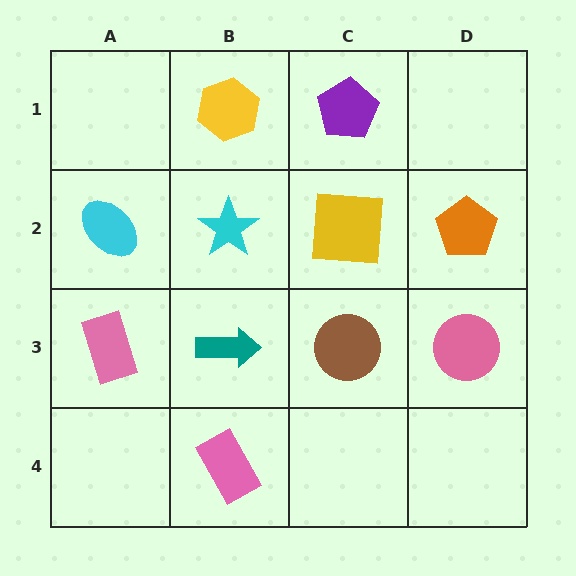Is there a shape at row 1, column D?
No, that cell is empty.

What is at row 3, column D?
A pink circle.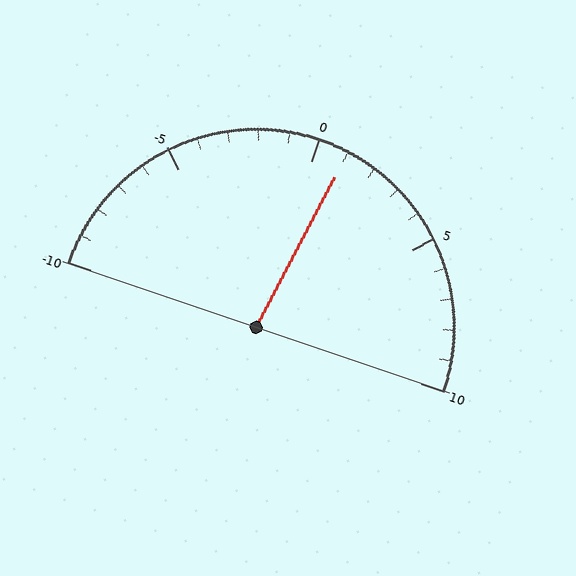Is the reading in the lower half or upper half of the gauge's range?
The reading is in the upper half of the range (-10 to 10).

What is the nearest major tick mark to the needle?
The nearest major tick mark is 0.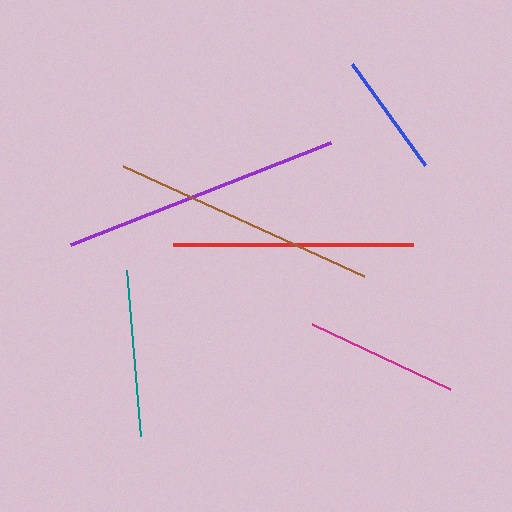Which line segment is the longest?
The purple line is the longest at approximately 280 pixels.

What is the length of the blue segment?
The blue segment is approximately 125 pixels long.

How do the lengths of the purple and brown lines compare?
The purple and brown lines are approximately the same length.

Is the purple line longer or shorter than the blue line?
The purple line is longer than the blue line.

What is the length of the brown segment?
The brown segment is approximately 264 pixels long.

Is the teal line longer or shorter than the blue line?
The teal line is longer than the blue line.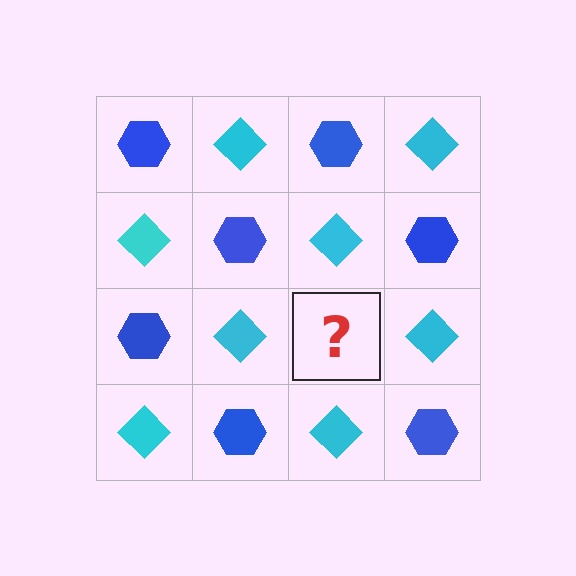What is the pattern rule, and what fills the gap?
The rule is that it alternates blue hexagon and cyan diamond in a checkerboard pattern. The gap should be filled with a blue hexagon.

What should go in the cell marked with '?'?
The missing cell should contain a blue hexagon.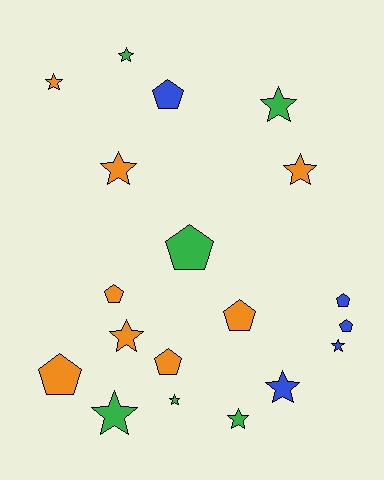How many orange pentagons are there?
There are 4 orange pentagons.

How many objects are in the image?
There are 19 objects.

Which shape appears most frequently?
Star, with 11 objects.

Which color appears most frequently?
Orange, with 8 objects.